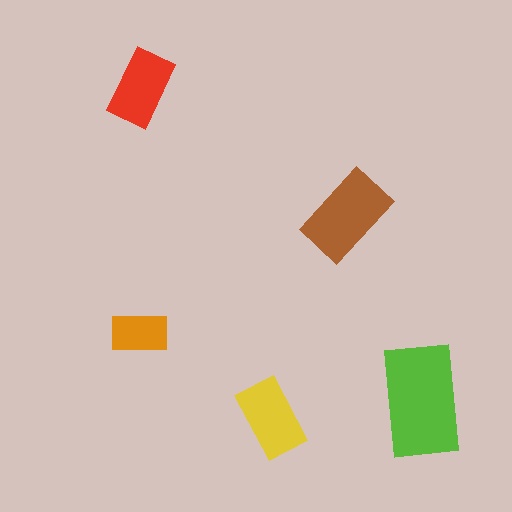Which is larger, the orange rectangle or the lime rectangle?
The lime one.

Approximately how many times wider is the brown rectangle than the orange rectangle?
About 1.5 times wider.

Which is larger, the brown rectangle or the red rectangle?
The brown one.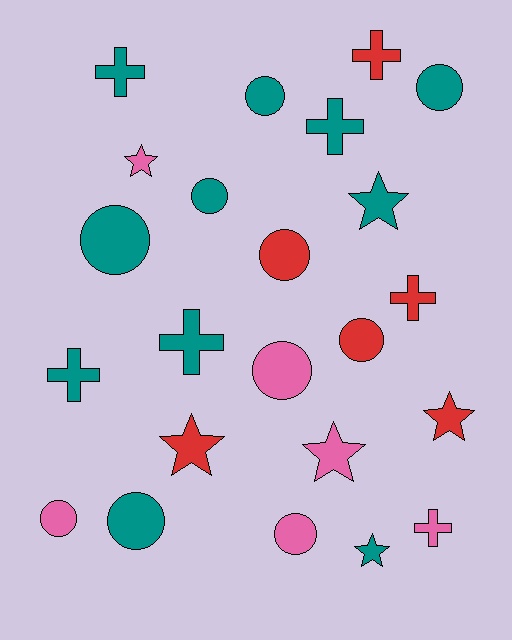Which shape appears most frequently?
Circle, with 10 objects.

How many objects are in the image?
There are 23 objects.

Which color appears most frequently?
Teal, with 11 objects.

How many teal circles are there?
There are 5 teal circles.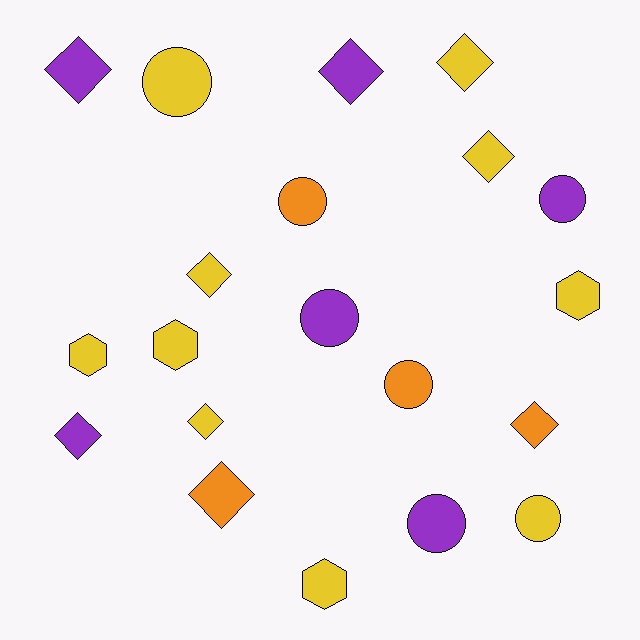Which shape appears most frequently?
Diamond, with 9 objects.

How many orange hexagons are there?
There are no orange hexagons.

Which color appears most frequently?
Yellow, with 10 objects.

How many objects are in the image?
There are 20 objects.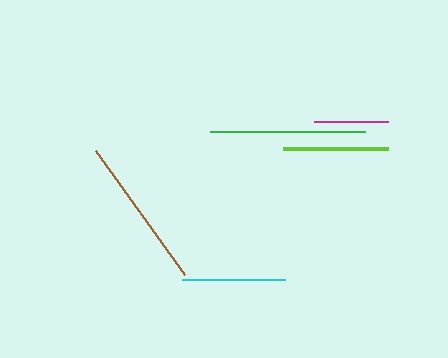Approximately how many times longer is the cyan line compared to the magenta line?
The cyan line is approximately 1.4 times the length of the magenta line.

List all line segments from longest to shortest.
From longest to shortest: green, brown, lime, cyan, magenta.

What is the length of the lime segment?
The lime segment is approximately 105 pixels long.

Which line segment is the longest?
The green line is the longest at approximately 155 pixels.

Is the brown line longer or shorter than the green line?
The green line is longer than the brown line.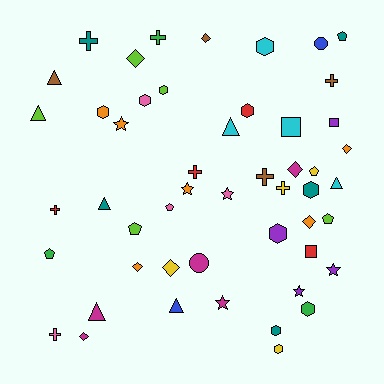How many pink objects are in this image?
There are 4 pink objects.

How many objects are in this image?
There are 50 objects.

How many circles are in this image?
There are 2 circles.